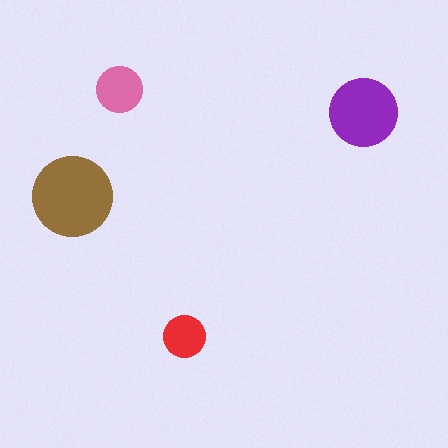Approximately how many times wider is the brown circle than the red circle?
About 2 times wider.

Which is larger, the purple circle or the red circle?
The purple one.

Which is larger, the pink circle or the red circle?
The pink one.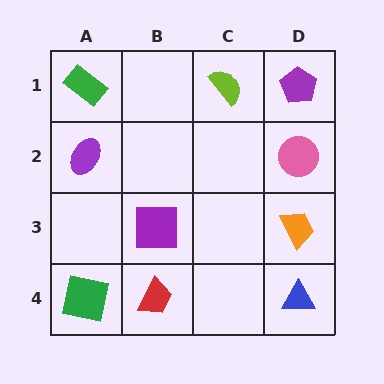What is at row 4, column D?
A blue triangle.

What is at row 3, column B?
A purple square.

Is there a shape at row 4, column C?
No, that cell is empty.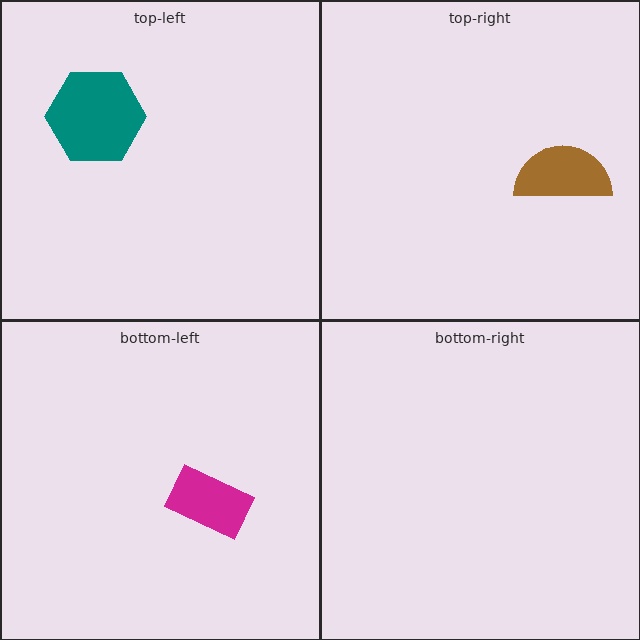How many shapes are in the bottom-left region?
1.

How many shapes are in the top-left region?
1.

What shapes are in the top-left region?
The teal hexagon.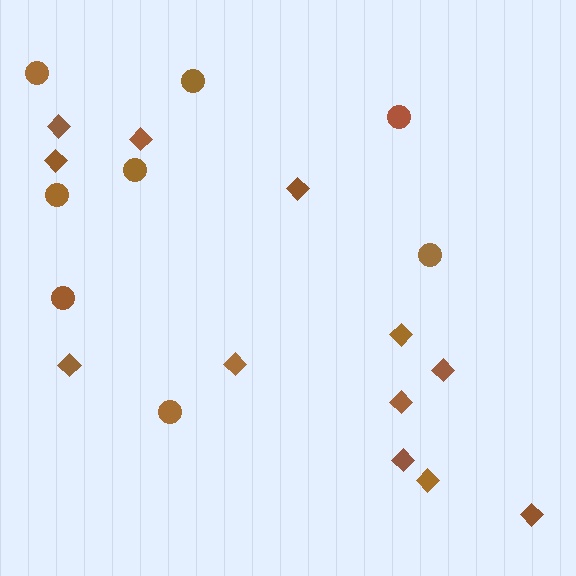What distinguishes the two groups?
There are 2 groups: one group of diamonds (12) and one group of circles (8).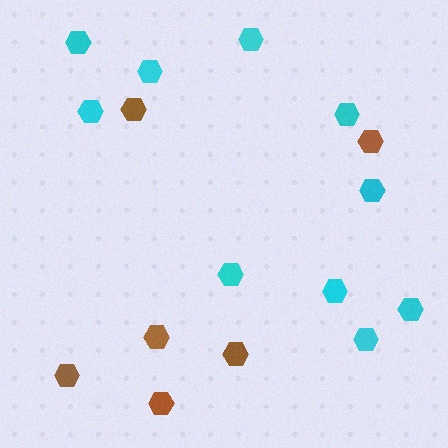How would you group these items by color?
There are 2 groups: one group of brown hexagons (6) and one group of cyan hexagons (10).